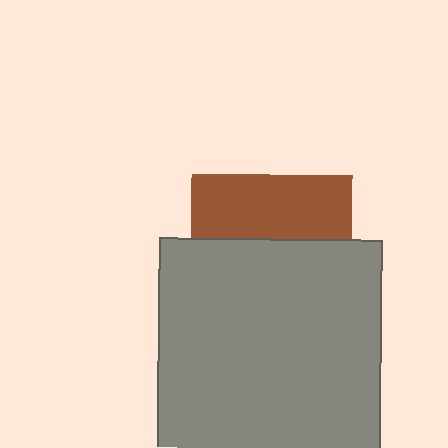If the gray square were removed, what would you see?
You would see the complete brown square.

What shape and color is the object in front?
The object in front is a gray square.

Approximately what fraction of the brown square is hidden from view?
Roughly 60% of the brown square is hidden behind the gray square.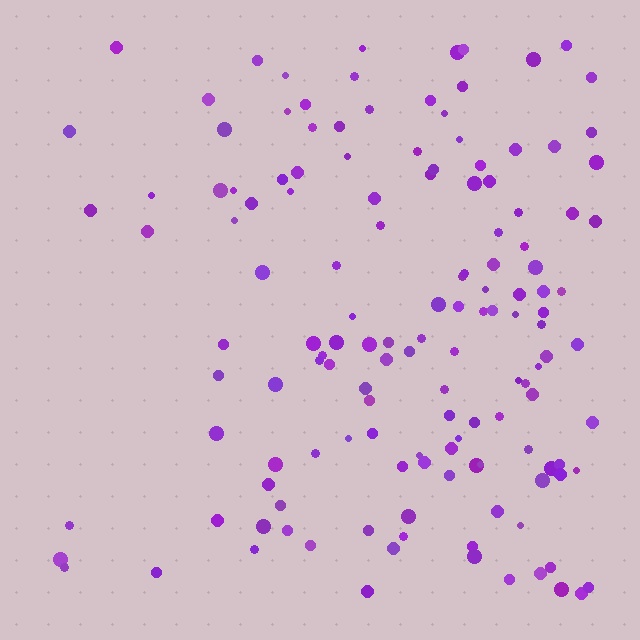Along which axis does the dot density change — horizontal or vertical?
Horizontal.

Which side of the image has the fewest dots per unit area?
The left.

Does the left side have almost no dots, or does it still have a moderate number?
Still a moderate number, just noticeably fewer than the right.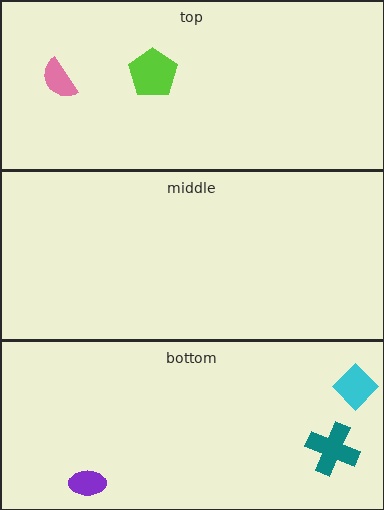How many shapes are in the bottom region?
3.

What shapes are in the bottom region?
The purple ellipse, the teal cross, the cyan diamond.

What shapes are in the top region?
The pink semicircle, the lime pentagon.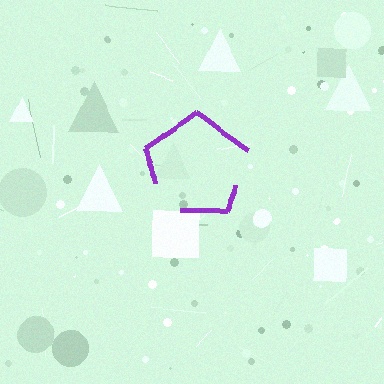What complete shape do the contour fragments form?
The contour fragments form a pentagon.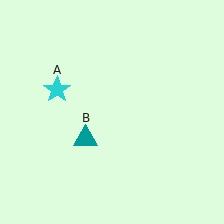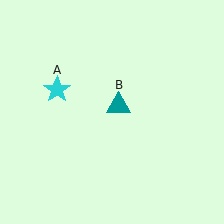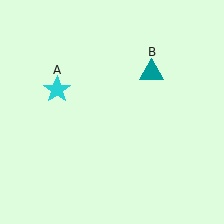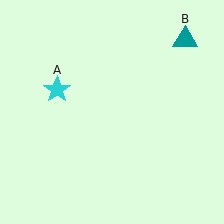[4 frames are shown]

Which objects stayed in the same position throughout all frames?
Cyan star (object A) remained stationary.